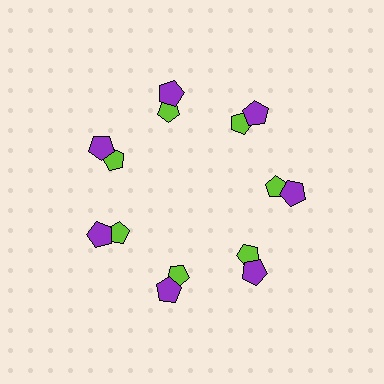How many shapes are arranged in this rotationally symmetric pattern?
There are 14 shapes, arranged in 7 groups of 2.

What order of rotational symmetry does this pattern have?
This pattern has 7-fold rotational symmetry.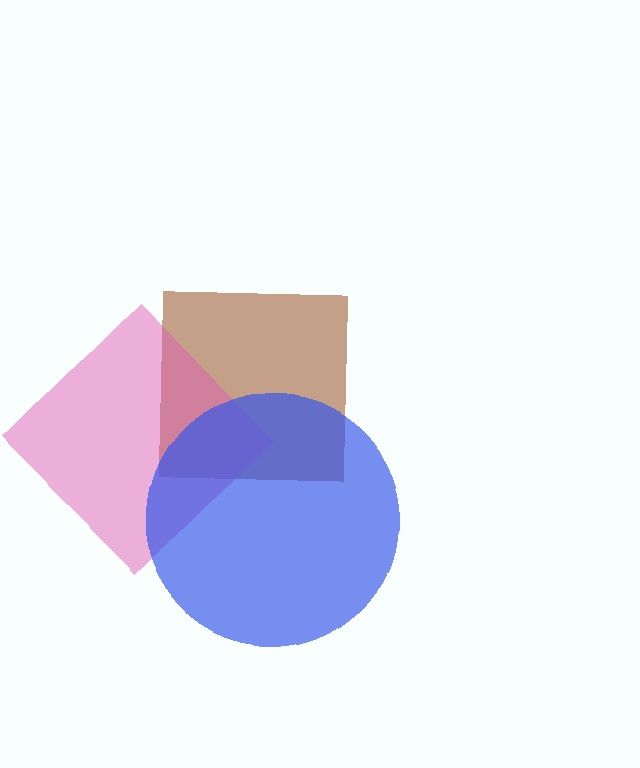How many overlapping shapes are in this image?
There are 3 overlapping shapes in the image.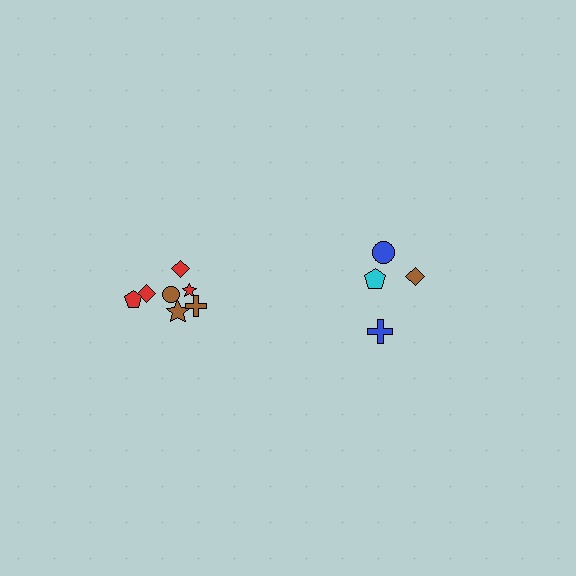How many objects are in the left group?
There are 7 objects.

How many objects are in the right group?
There are 4 objects.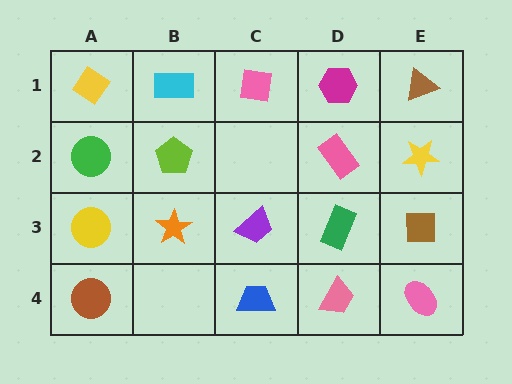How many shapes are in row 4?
4 shapes.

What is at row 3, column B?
An orange star.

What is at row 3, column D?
A green rectangle.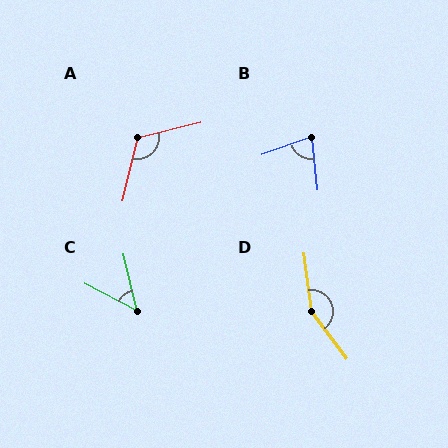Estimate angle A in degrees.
Approximately 117 degrees.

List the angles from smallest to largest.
C (48°), B (76°), A (117°), D (150°).